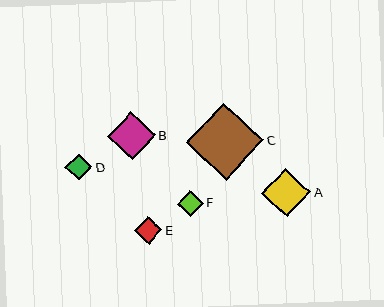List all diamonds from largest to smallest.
From largest to smallest: C, A, B, E, D, F.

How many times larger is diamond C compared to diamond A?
Diamond C is approximately 1.6 times the size of diamond A.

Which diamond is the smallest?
Diamond F is the smallest with a size of approximately 26 pixels.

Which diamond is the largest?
Diamond C is the largest with a size of approximately 77 pixels.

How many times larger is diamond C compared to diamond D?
Diamond C is approximately 2.9 times the size of diamond D.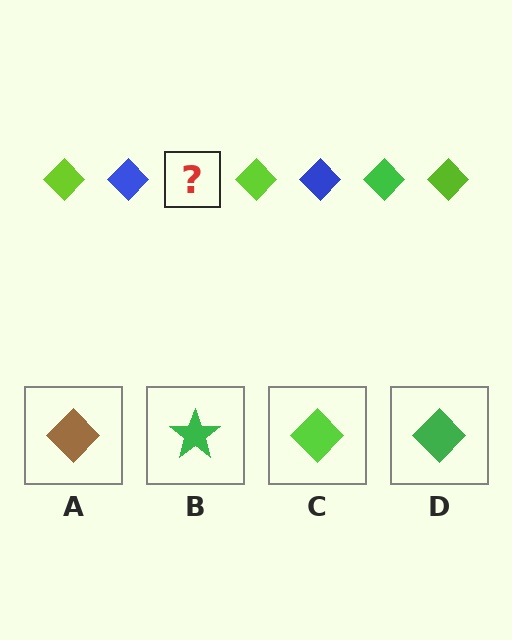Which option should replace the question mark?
Option D.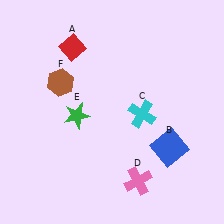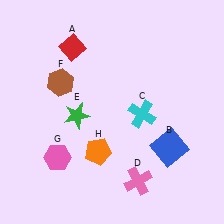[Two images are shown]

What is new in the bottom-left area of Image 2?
A pink hexagon (G) was added in the bottom-left area of Image 2.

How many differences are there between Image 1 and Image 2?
There are 2 differences between the two images.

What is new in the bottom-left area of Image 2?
An orange pentagon (H) was added in the bottom-left area of Image 2.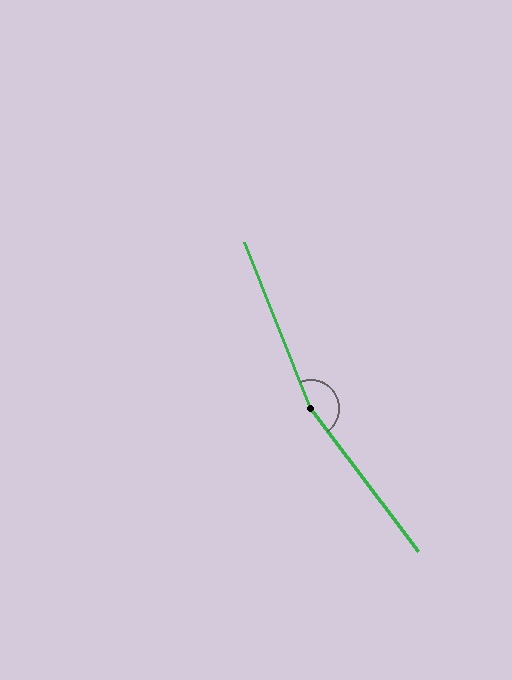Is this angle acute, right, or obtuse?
It is obtuse.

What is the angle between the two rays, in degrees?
Approximately 165 degrees.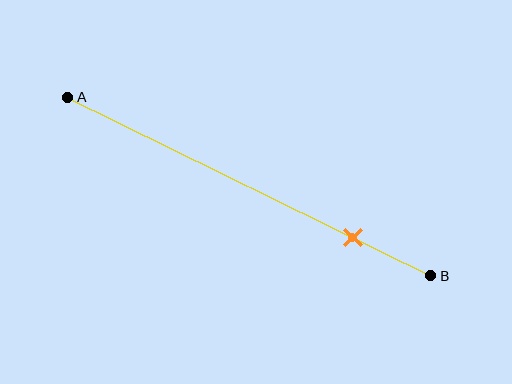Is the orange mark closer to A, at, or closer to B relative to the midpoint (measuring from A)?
The orange mark is closer to point B than the midpoint of segment AB.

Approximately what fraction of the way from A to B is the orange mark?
The orange mark is approximately 80% of the way from A to B.